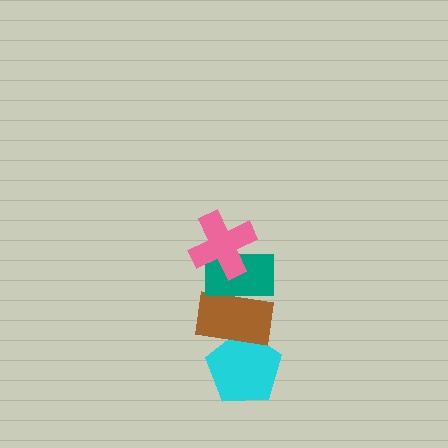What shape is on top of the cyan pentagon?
The brown rectangle is on top of the cyan pentagon.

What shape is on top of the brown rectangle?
The teal rectangle is on top of the brown rectangle.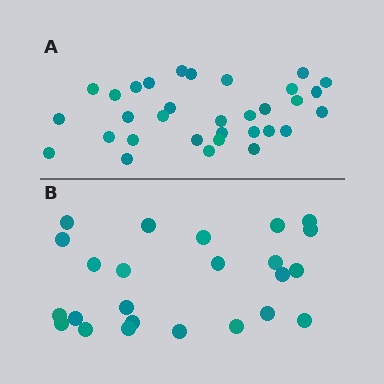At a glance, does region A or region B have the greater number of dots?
Region A (the top region) has more dots.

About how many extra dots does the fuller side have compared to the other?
Region A has roughly 8 or so more dots than region B.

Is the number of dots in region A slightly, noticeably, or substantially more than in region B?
Region A has noticeably more, but not dramatically so. The ratio is roughly 1.3 to 1.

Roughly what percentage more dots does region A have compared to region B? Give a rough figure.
About 35% more.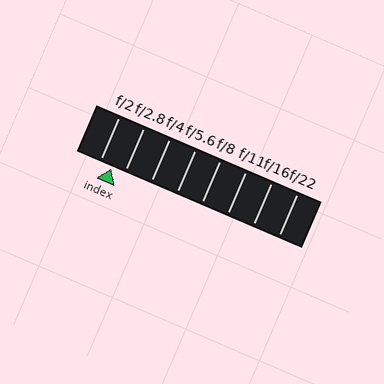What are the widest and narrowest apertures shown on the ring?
The widest aperture shown is f/2 and the narrowest is f/22.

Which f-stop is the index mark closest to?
The index mark is closest to f/2.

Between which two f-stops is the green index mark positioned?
The index mark is between f/2 and f/2.8.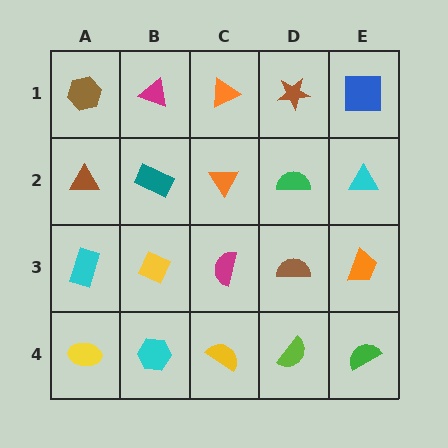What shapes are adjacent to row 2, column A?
A brown hexagon (row 1, column A), a cyan rectangle (row 3, column A), a teal rectangle (row 2, column B).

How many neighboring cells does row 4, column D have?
3.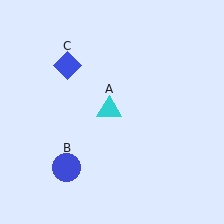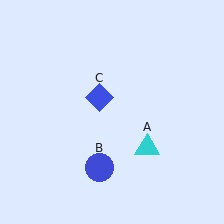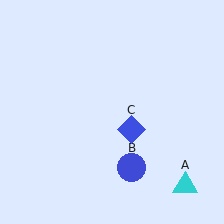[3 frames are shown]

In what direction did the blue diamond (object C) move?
The blue diamond (object C) moved down and to the right.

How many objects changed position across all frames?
3 objects changed position: cyan triangle (object A), blue circle (object B), blue diamond (object C).